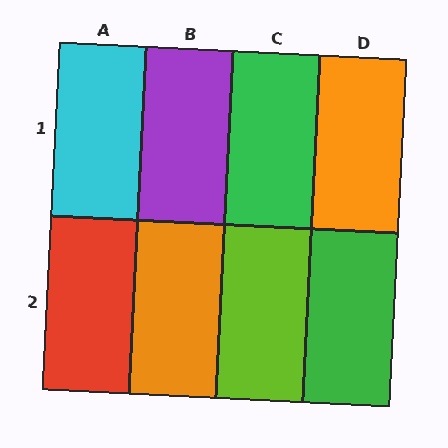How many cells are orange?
2 cells are orange.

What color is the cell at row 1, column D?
Orange.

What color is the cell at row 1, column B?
Purple.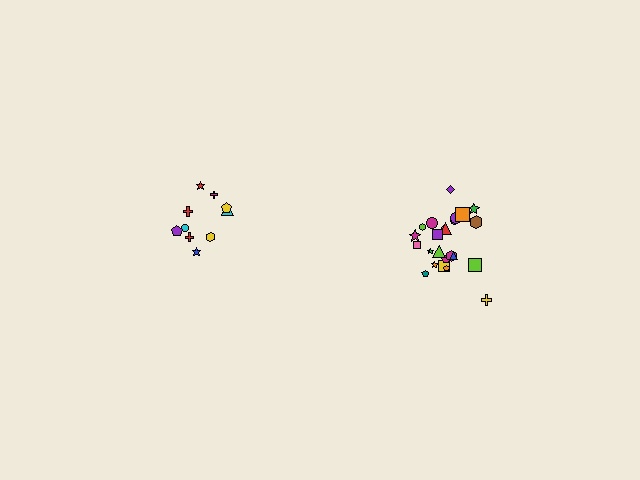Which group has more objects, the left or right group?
The right group.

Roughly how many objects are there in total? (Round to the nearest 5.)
Roughly 35 objects in total.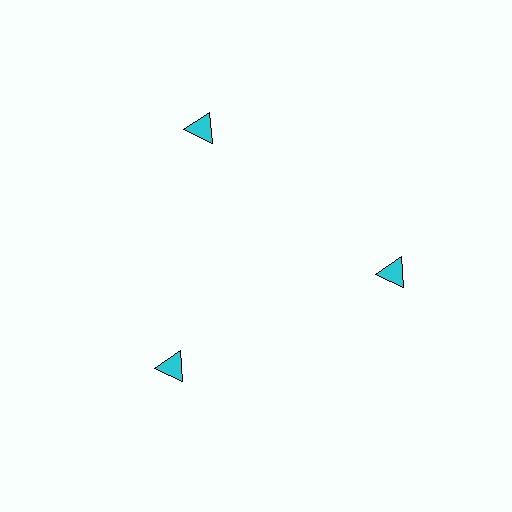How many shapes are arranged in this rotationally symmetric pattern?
There are 3 shapes, arranged in 3 groups of 1.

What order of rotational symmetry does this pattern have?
This pattern has 3-fold rotational symmetry.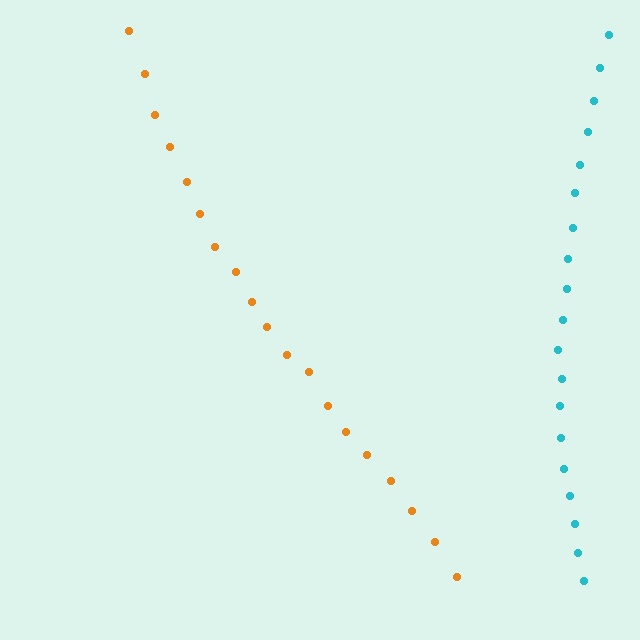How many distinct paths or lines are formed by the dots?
There are 2 distinct paths.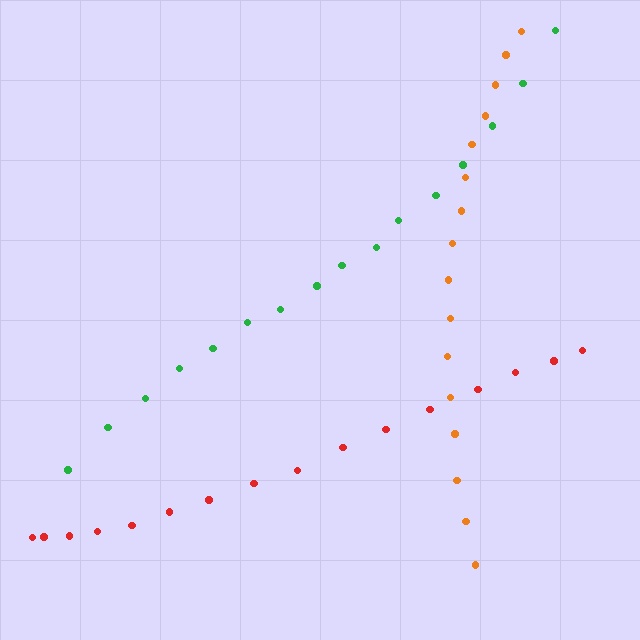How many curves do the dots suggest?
There are 3 distinct paths.